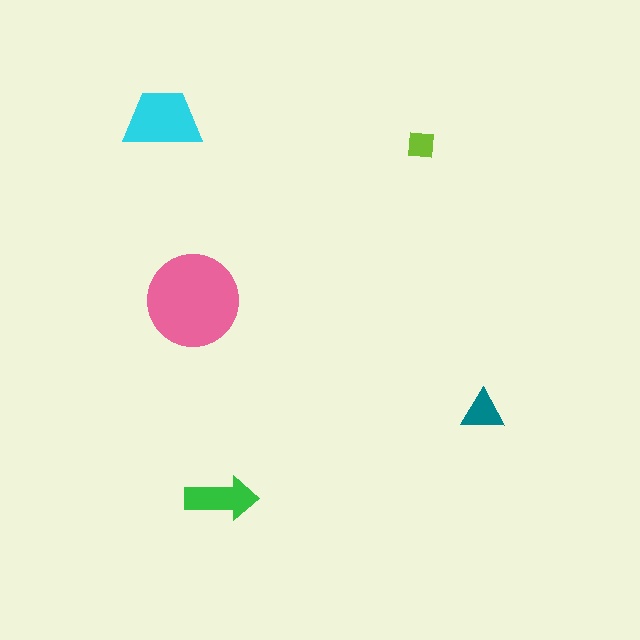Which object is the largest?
The pink circle.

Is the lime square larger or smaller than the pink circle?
Smaller.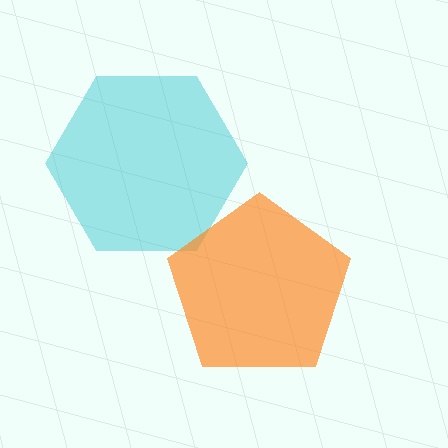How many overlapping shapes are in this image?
There are 2 overlapping shapes in the image.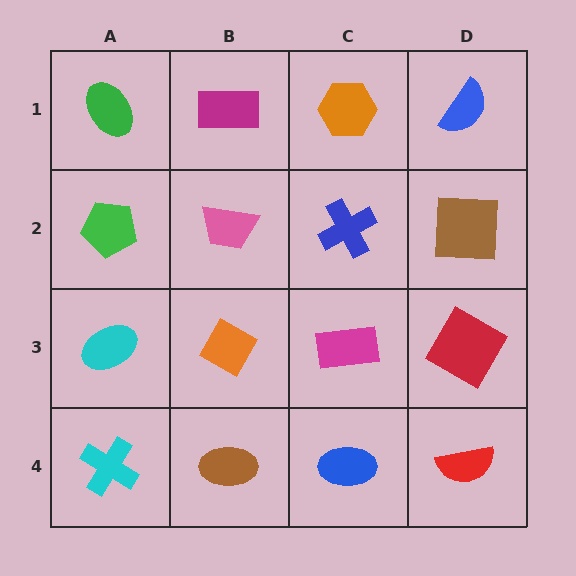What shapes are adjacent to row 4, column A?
A cyan ellipse (row 3, column A), a brown ellipse (row 4, column B).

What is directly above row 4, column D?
A red square.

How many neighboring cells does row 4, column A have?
2.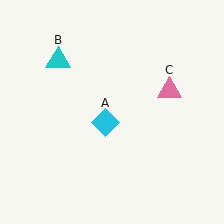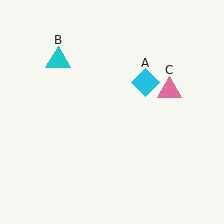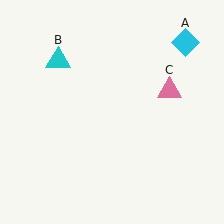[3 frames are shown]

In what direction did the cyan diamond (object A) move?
The cyan diamond (object A) moved up and to the right.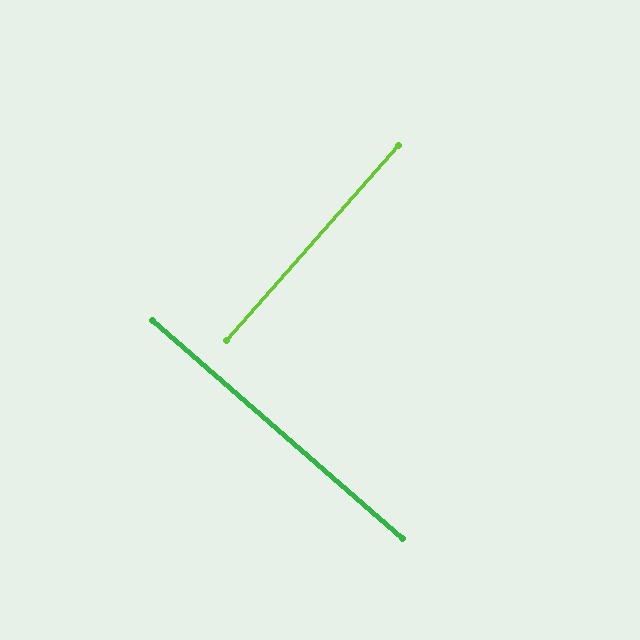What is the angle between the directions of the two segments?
Approximately 90 degrees.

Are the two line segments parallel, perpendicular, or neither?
Perpendicular — they meet at approximately 90°.